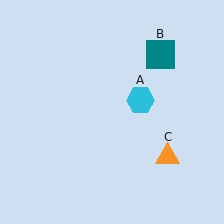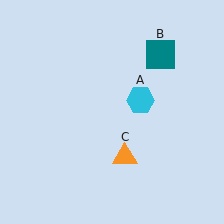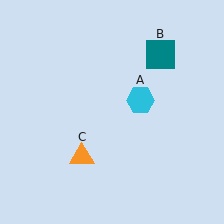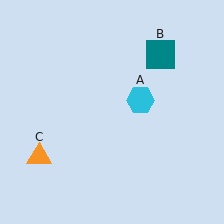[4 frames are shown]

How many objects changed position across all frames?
1 object changed position: orange triangle (object C).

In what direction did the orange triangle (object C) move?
The orange triangle (object C) moved left.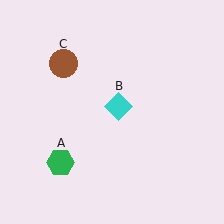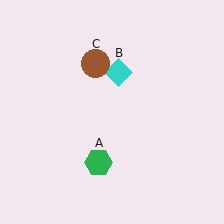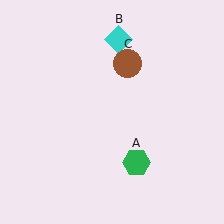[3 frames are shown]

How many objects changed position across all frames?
3 objects changed position: green hexagon (object A), cyan diamond (object B), brown circle (object C).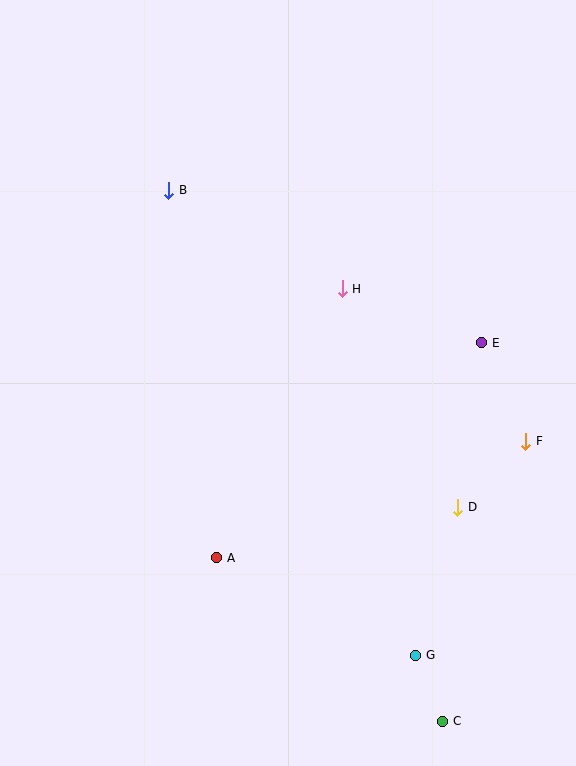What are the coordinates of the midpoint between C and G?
The midpoint between C and G is at (429, 688).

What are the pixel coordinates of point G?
Point G is at (416, 655).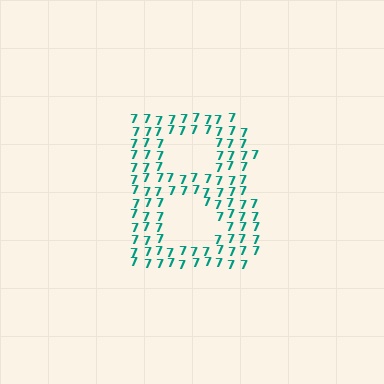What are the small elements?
The small elements are digit 7's.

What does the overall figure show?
The overall figure shows the letter B.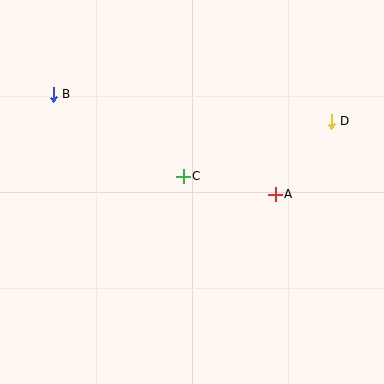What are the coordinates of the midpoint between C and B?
The midpoint between C and B is at (118, 135).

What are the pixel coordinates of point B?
Point B is at (53, 94).